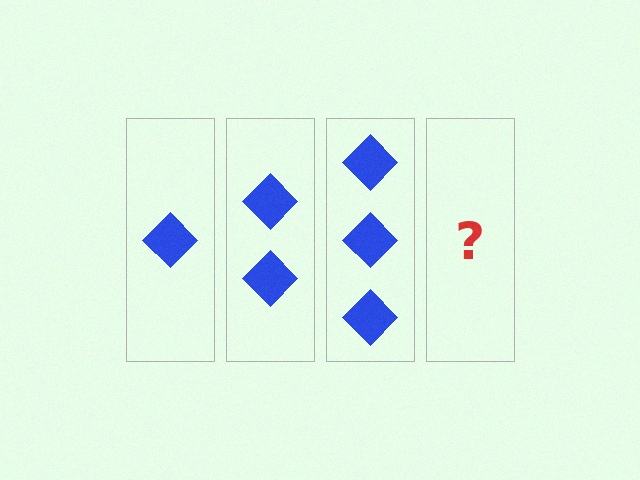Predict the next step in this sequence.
The next step is 4 diamonds.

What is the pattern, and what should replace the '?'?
The pattern is that each step adds one more diamond. The '?' should be 4 diamonds.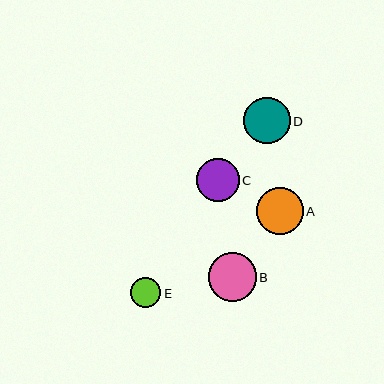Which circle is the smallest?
Circle E is the smallest with a size of approximately 31 pixels.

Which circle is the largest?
Circle B is the largest with a size of approximately 48 pixels.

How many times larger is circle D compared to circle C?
Circle D is approximately 1.1 times the size of circle C.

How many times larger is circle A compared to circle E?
Circle A is approximately 1.5 times the size of circle E.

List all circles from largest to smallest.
From largest to smallest: B, D, A, C, E.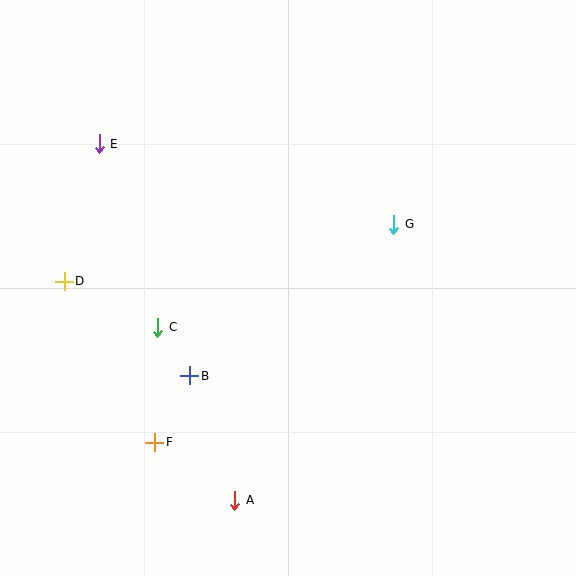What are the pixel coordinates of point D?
Point D is at (64, 281).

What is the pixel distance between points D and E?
The distance between D and E is 142 pixels.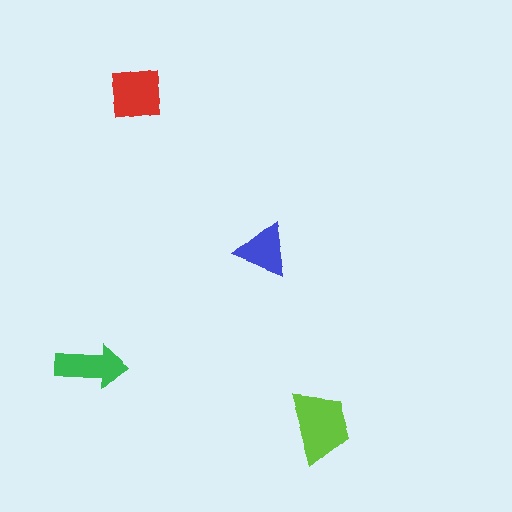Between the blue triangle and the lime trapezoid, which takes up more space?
The lime trapezoid.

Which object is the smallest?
The blue triangle.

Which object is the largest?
The lime trapezoid.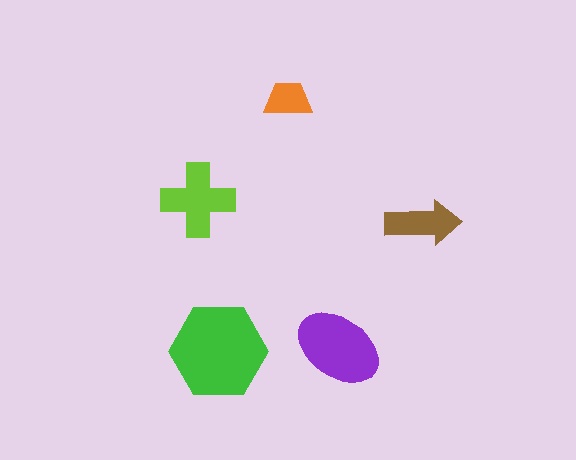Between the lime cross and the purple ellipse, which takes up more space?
The purple ellipse.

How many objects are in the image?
There are 5 objects in the image.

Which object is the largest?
The green hexagon.